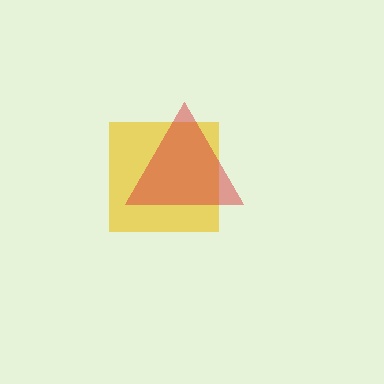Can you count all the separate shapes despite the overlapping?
Yes, there are 2 separate shapes.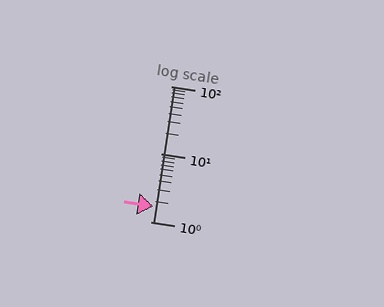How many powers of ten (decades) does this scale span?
The scale spans 2 decades, from 1 to 100.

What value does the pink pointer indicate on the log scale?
The pointer indicates approximately 1.7.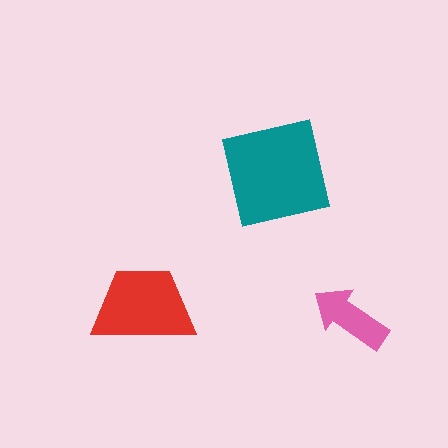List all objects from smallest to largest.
The pink arrow, the red trapezoid, the teal square.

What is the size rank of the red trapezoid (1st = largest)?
2nd.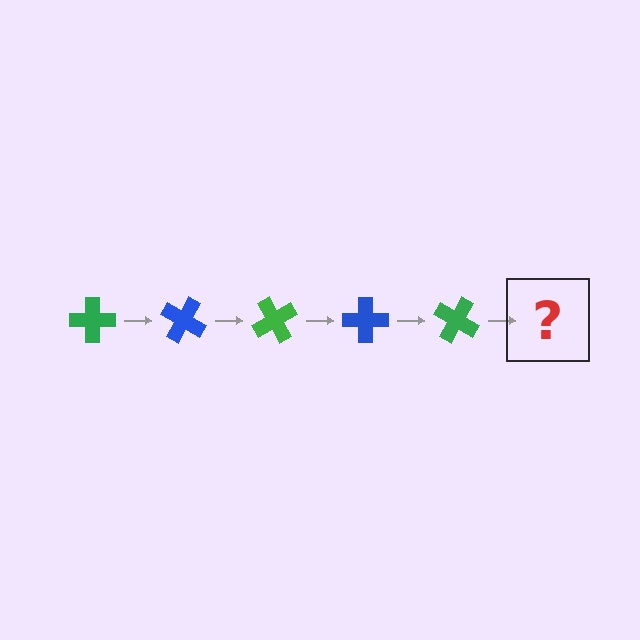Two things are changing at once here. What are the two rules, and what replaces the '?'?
The two rules are that it rotates 30 degrees each step and the color cycles through green and blue. The '?' should be a blue cross, rotated 150 degrees from the start.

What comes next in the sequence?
The next element should be a blue cross, rotated 150 degrees from the start.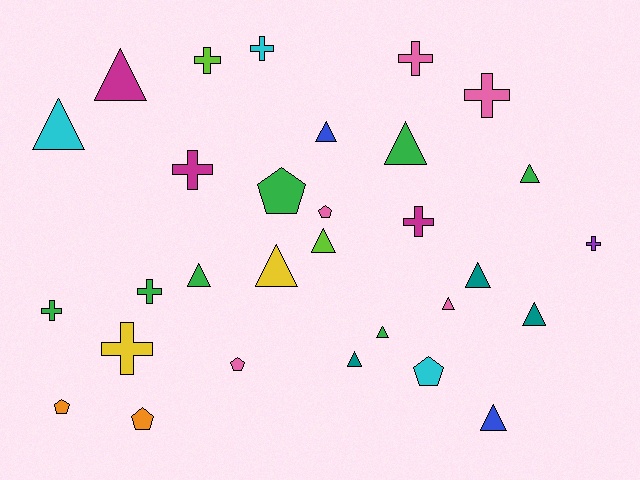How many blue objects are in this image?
There are 2 blue objects.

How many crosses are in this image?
There are 10 crosses.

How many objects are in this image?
There are 30 objects.